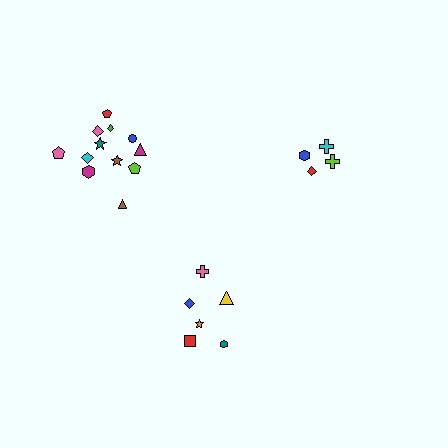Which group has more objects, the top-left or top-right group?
The top-left group.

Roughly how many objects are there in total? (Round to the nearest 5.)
Roughly 20 objects in total.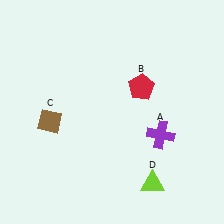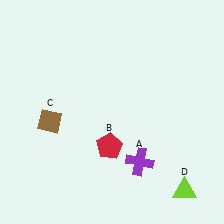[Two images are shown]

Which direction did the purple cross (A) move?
The purple cross (A) moved down.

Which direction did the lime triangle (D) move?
The lime triangle (D) moved right.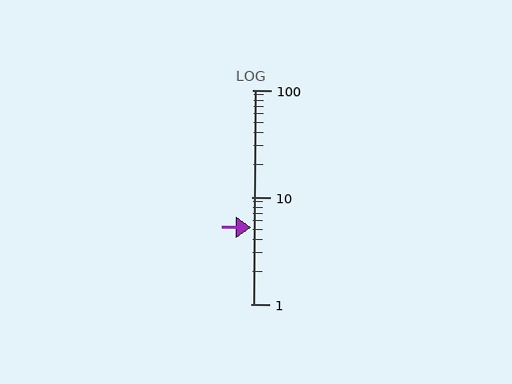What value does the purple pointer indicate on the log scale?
The pointer indicates approximately 5.2.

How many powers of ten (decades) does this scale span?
The scale spans 2 decades, from 1 to 100.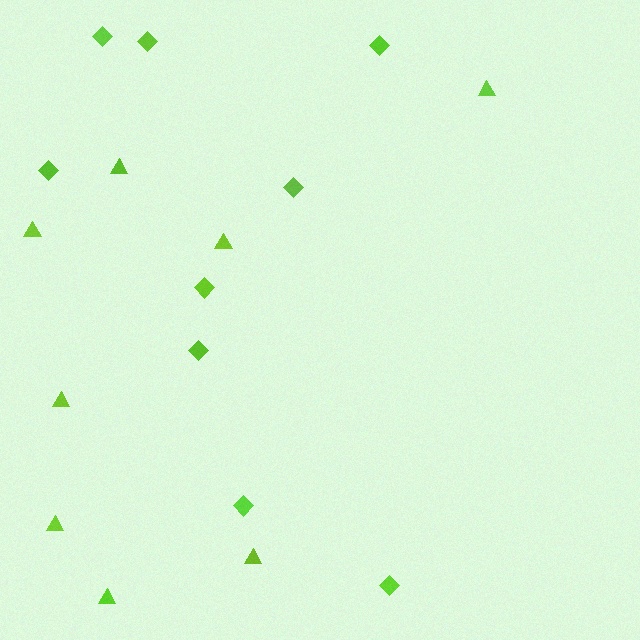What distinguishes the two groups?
There are 2 groups: one group of triangles (8) and one group of diamonds (9).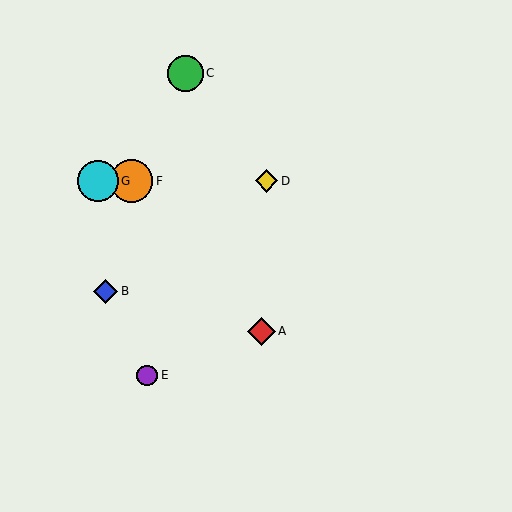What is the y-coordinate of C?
Object C is at y≈73.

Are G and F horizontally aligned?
Yes, both are at y≈181.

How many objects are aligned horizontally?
3 objects (D, F, G) are aligned horizontally.